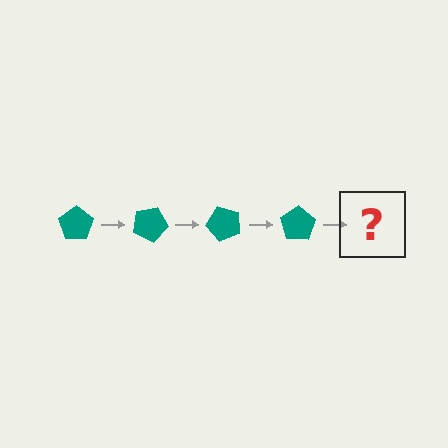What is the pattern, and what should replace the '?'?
The pattern is that the pentagon rotates 25 degrees each step. The '?' should be a teal pentagon rotated 100 degrees.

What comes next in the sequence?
The next element should be a teal pentagon rotated 100 degrees.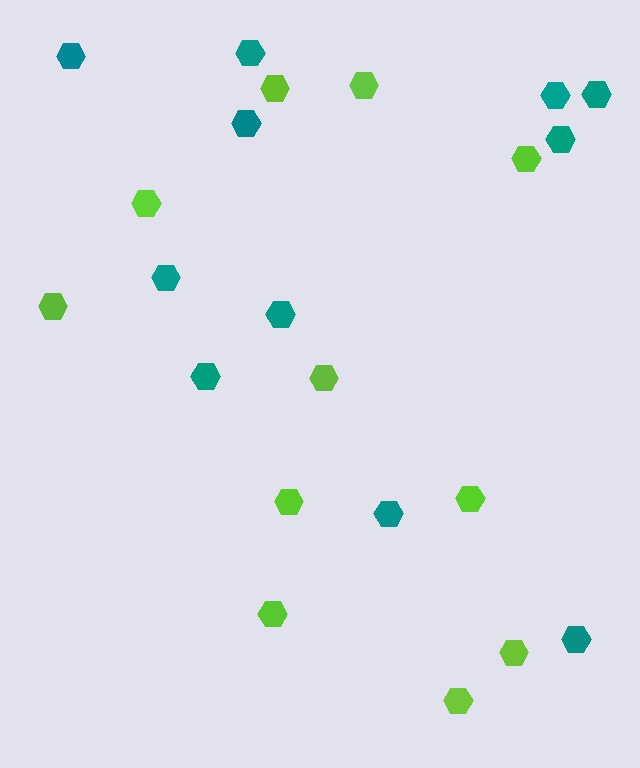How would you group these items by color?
There are 2 groups: one group of lime hexagons (11) and one group of teal hexagons (11).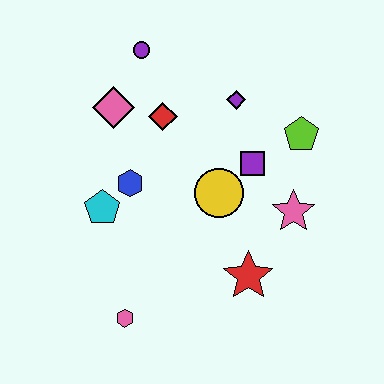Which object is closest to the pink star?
The purple square is closest to the pink star.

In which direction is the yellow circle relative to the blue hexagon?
The yellow circle is to the right of the blue hexagon.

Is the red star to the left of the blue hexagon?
No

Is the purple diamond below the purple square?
No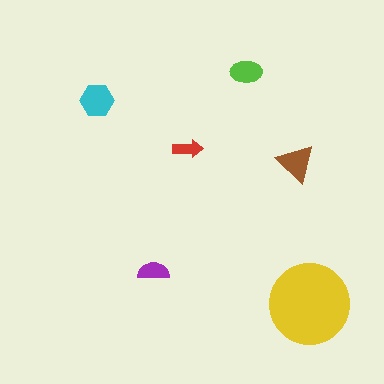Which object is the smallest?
The red arrow.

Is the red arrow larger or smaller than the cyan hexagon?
Smaller.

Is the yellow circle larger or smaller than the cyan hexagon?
Larger.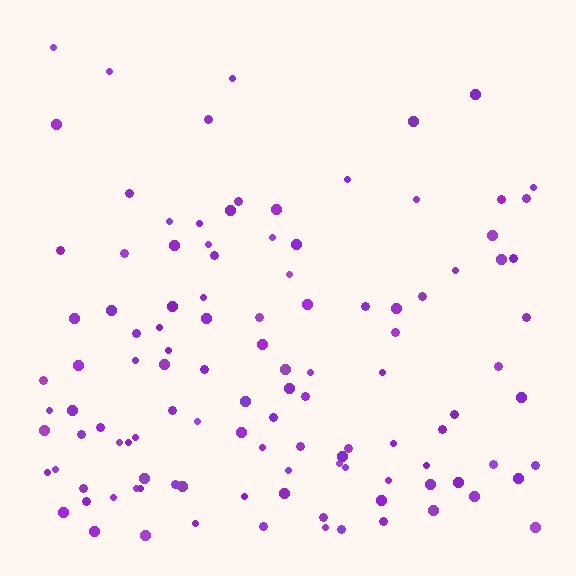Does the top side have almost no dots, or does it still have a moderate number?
Still a moderate number, just noticeably fewer than the bottom.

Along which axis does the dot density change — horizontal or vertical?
Vertical.